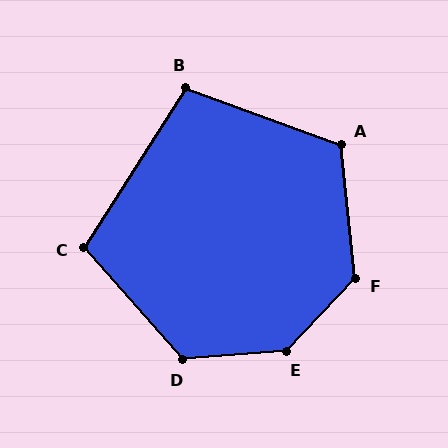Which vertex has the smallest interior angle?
B, at approximately 102 degrees.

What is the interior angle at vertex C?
Approximately 106 degrees (obtuse).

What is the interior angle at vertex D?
Approximately 127 degrees (obtuse).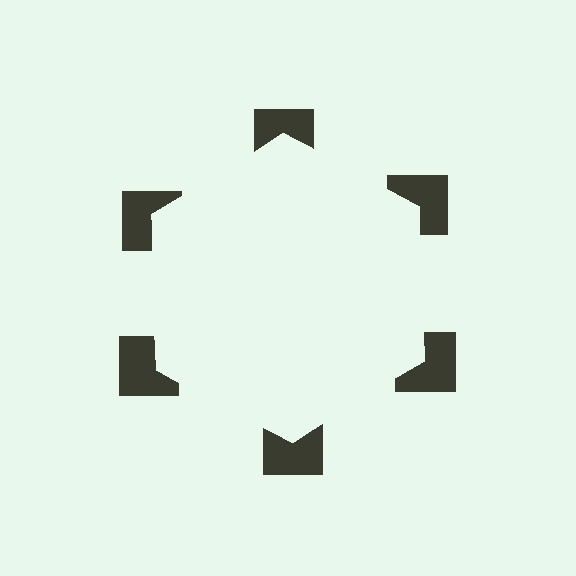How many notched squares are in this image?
There are 6 — one at each vertex of the illusory hexagon.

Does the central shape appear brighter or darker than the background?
It typically appears slightly brighter than the background, even though no actual brightness change is drawn.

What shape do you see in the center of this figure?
An illusory hexagon — its edges are inferred from the aligned wedge cuts in the notched squares, not physically drawn.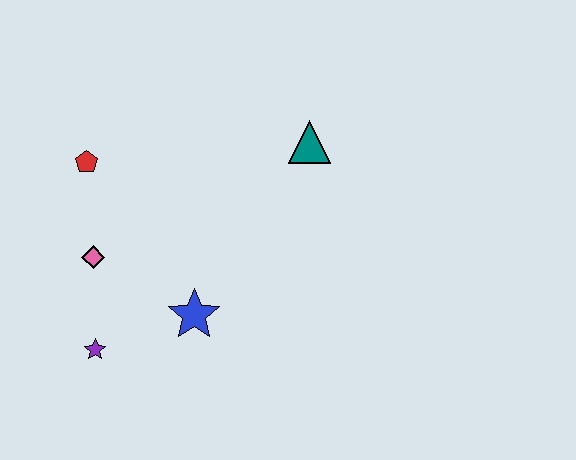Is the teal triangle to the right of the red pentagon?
Yes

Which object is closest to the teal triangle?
The blue star is closest to the teal triangle.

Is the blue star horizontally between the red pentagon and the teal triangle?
Yes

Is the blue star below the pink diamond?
Yes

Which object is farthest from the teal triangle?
The purple star is farthest from the teal triangle.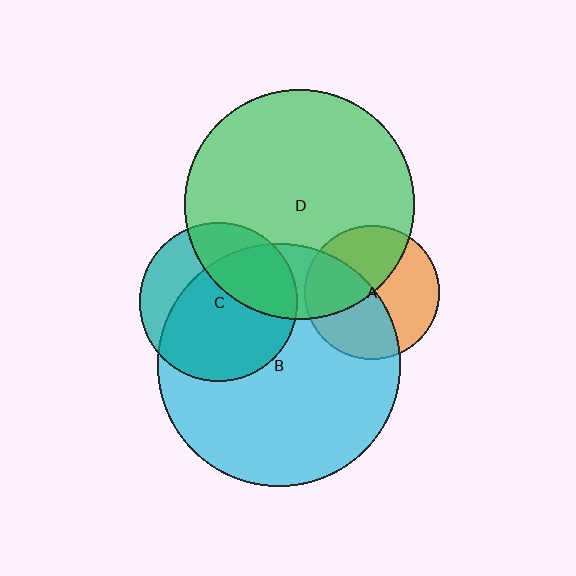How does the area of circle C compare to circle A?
Approximately 1.4 times.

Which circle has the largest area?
Circle B (cyan).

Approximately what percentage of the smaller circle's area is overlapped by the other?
Approximately 70%.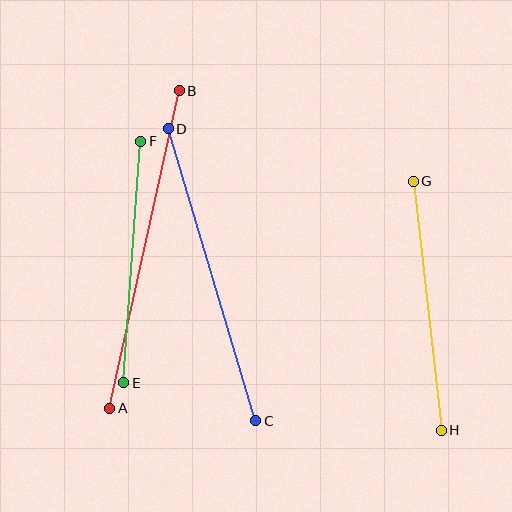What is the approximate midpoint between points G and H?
The midpoint is at approximately (427, 306) pixels.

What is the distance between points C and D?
The distance is approximately 305 pixels.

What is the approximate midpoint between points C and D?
The midpoint is at approximately (212, 275) pixels.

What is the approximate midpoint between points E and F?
The midpoint is at approximately (132, 262) pixels.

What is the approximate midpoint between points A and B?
The midpoint is at approximately (144, 250) pixels.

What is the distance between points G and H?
The distance is approximately 250 pixels.